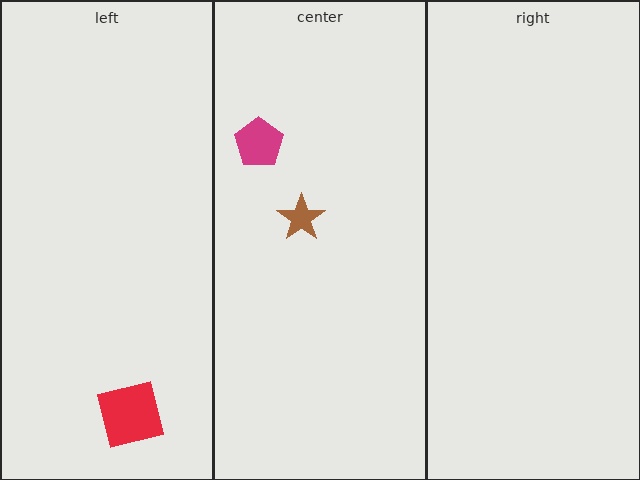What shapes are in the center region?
The brown star, the magenta pentagon.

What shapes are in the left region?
The red square.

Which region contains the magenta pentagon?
The center region.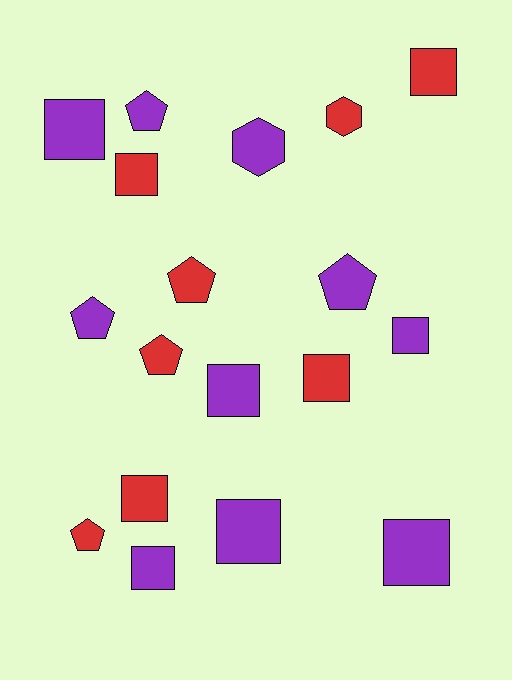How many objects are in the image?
There are 18 objects.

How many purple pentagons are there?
There are 3 purple pentagons.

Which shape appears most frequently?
Square, with 10 objects.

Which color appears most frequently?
Purple, with 10 objects.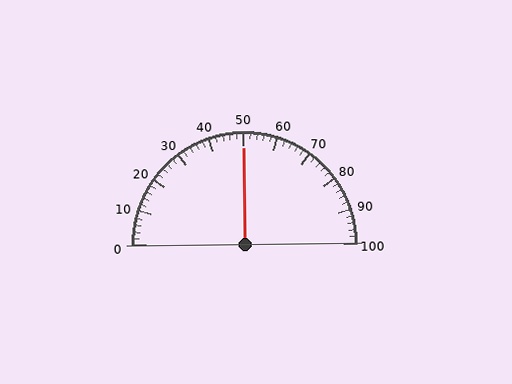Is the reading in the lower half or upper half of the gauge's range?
The reading is in the upper half of the range (0 to 100).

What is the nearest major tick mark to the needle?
The nearest major tick mark is 50.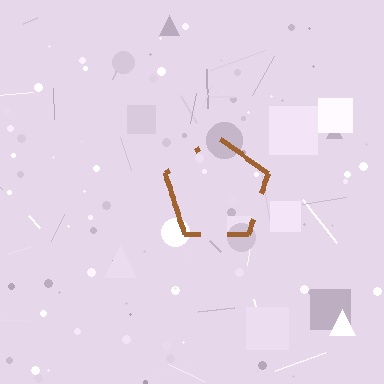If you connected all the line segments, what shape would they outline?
They would outline a pentagon.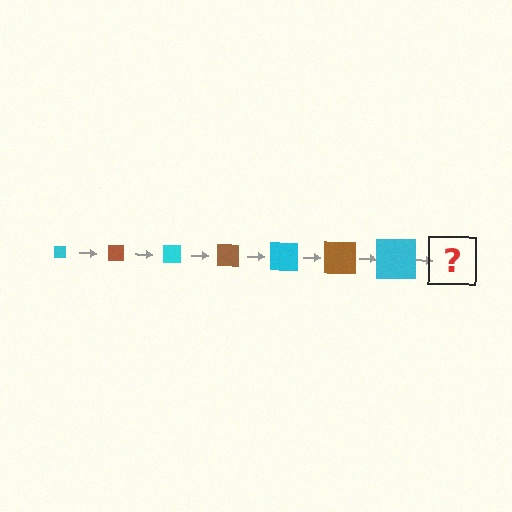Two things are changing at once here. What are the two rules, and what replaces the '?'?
The two rules are that the square grows larger each step and the color cycles through cyan and brown. The '?' should be a brown square, larger than the previous one.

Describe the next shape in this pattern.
It should be a brown square, larger than the previous one.